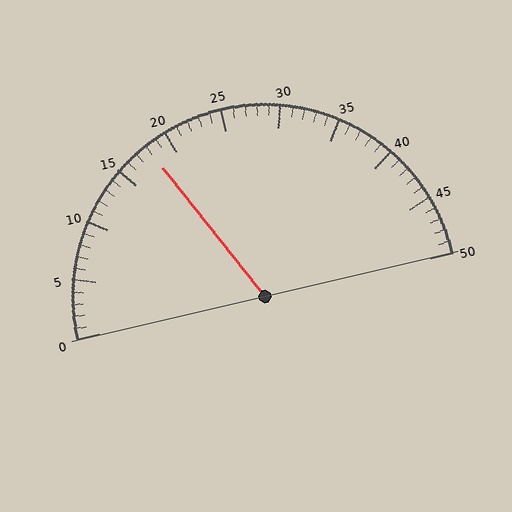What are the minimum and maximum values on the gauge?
The gauge ranges from 0 to 50.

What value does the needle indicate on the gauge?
The needle indicates approximately 18.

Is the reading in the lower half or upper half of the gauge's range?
The reading is in the lower half of the range (0 to 50).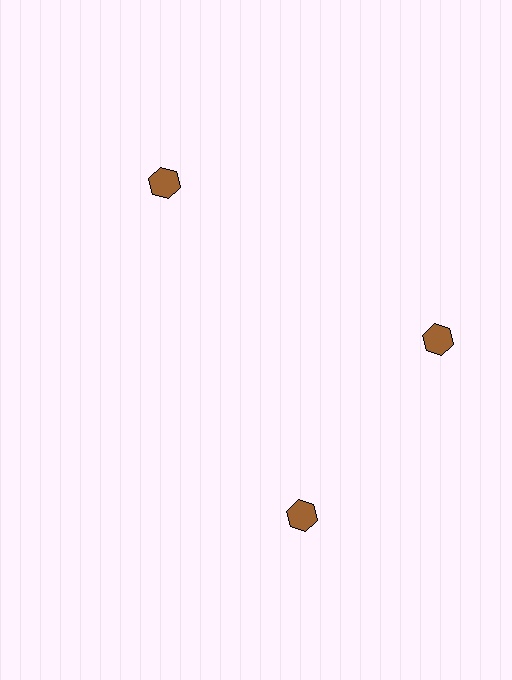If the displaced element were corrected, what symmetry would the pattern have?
It would have 3-fold rotational symmetry — the pattern would map onto itself every 120 degrees.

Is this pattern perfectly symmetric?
No. The 3 brown hexagons are arranged in a ring, but one element near the 7 o'clock position is rotated out of alignment along the ring, breaking the 3-fold rotational symmetry.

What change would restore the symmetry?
The symmetry would be restored by rotating it back into even spacing with its neighbors so that all 3 hexagons sit at equal angles and equal distance from the center.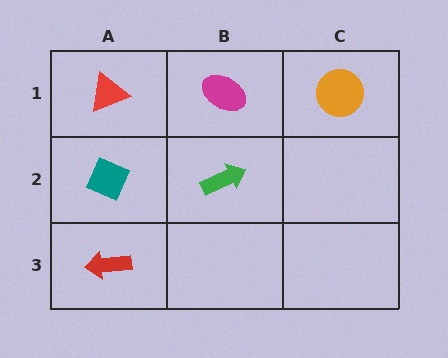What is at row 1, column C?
An orange circle.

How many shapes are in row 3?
1 shape.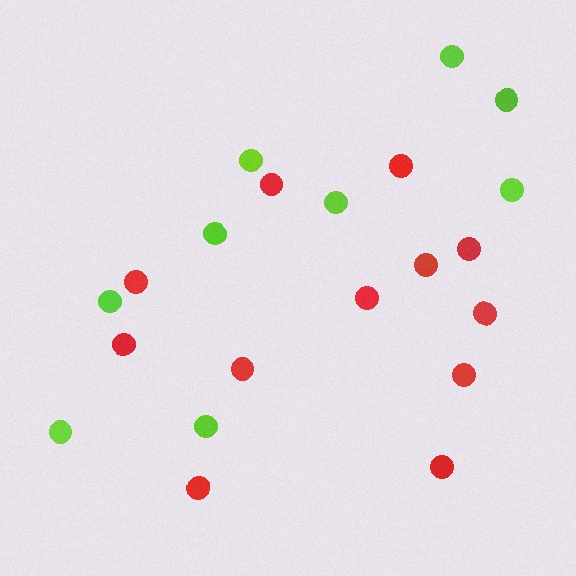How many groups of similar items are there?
There are 2 groups: one group of red circles (12) and one group of lime circles (9).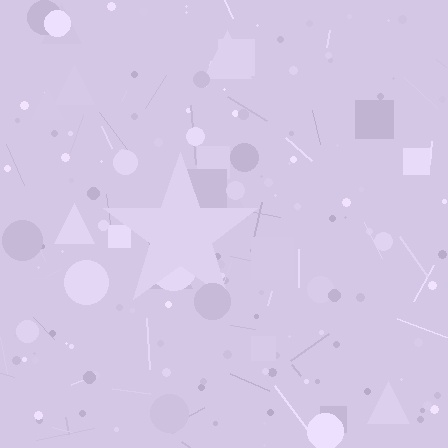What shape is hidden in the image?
A star is hidden in the image.